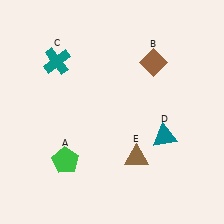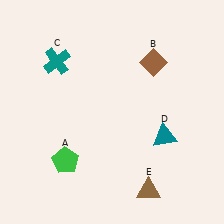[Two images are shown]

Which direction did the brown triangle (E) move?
The brown triangle (E) moved down.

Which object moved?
The brown triangle (E) moved down.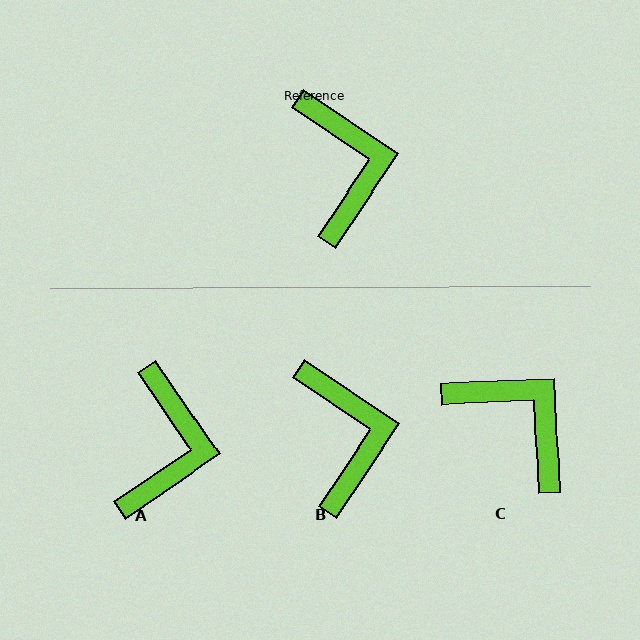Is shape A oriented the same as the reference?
No, it is off by about 22 degrees.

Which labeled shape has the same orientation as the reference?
B.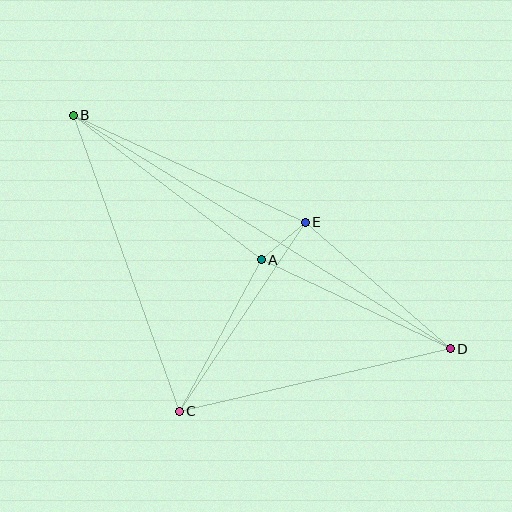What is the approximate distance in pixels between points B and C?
The distance between B and C is approximately 314 pixels.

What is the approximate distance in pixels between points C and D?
The distance between C and D is approximately 278 pixels.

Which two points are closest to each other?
Points A and E are closest to each other.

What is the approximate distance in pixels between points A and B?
The distance between A and B is approximately 237 pixels.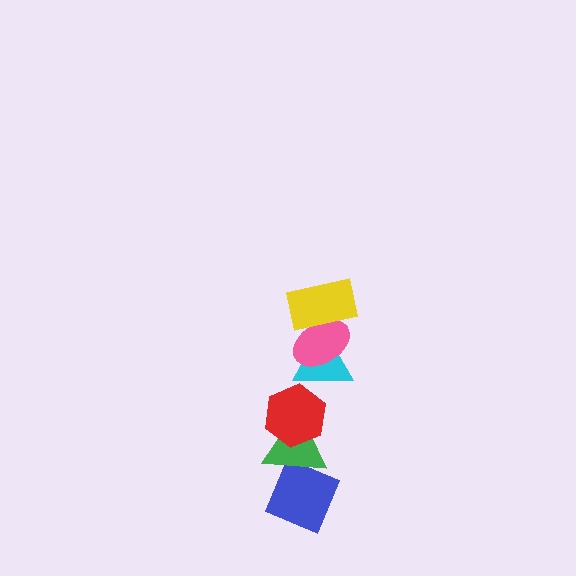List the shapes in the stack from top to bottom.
From top to bottom: the yellow rectangle, the pink ellipse, the cyan triangle, the red hexagon, the green triangle, the blue diamond.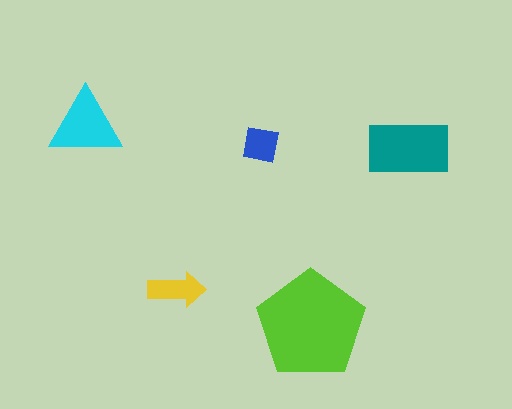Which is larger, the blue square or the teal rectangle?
The teal rectangle.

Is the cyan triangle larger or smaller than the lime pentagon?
Smaller.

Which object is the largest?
The lime pentagon.